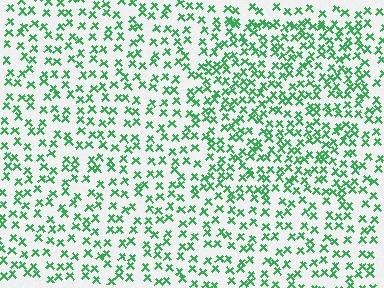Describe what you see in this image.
The image contains small green elements arranged at two different densities. A rectangle-shaped region is visible where the elements are more densely packed than the surrounding area.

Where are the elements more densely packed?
The elements are more densely packed inside the rectangle boundary.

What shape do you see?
I see a rectangle.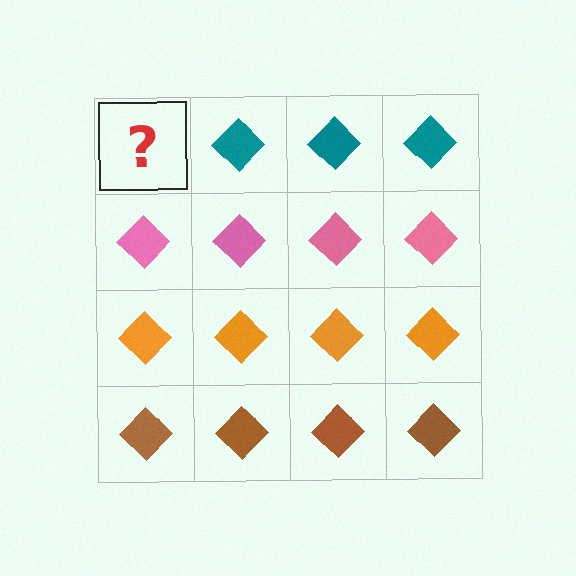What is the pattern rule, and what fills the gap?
The rule is that each row has a consistent color. The gap should be filled with a teal diamond.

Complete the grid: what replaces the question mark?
The question mark should be replaced with a teal diamond.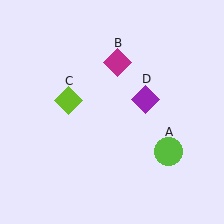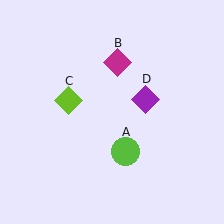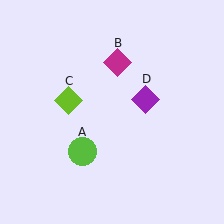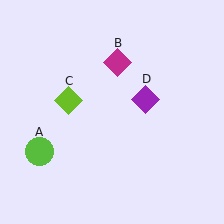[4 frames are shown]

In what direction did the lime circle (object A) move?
The lime circle (object A) moved left.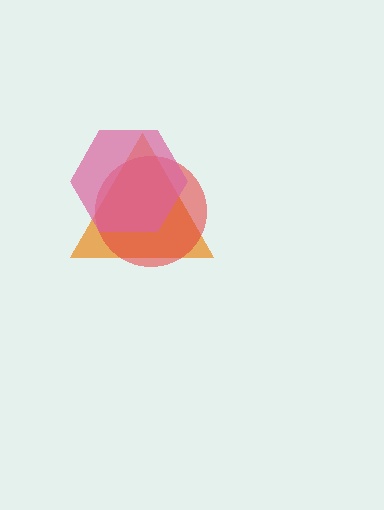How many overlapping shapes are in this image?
There are 3 overlapping shapes in the image.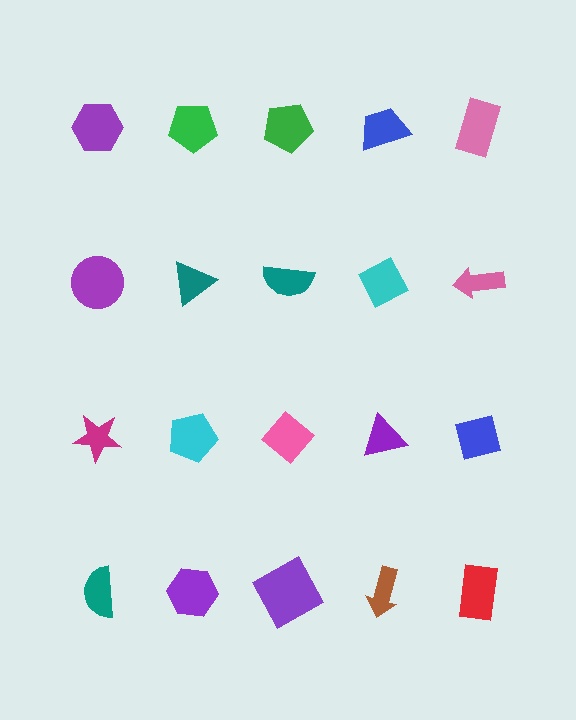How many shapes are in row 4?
5 shapes.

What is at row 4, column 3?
A purple square.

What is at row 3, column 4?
A purple triangle.